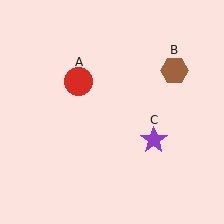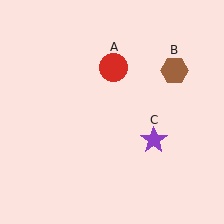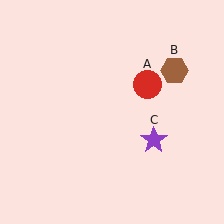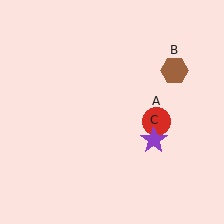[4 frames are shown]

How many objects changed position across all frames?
1 object changed position: red circle (object A).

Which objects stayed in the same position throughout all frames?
Brown hexagon (object B) and purple star (object C) remained stationary.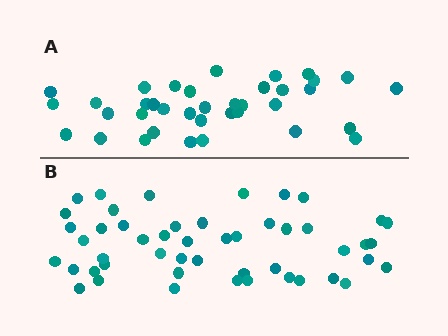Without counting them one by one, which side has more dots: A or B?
Region B (the bottom region) has more dots.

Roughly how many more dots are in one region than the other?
Region B has roughly 12 or so more dots than region A.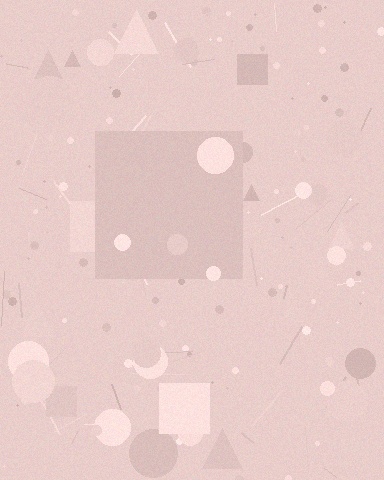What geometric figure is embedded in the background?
A square is embedded in the background.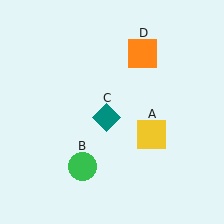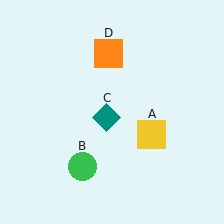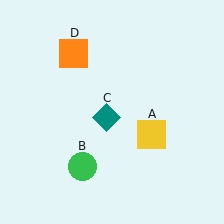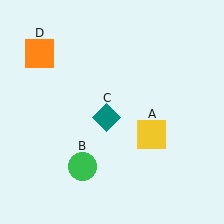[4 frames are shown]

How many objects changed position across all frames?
1 object changed position: orange square (object D).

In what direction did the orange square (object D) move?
The orange square (object D) moved left.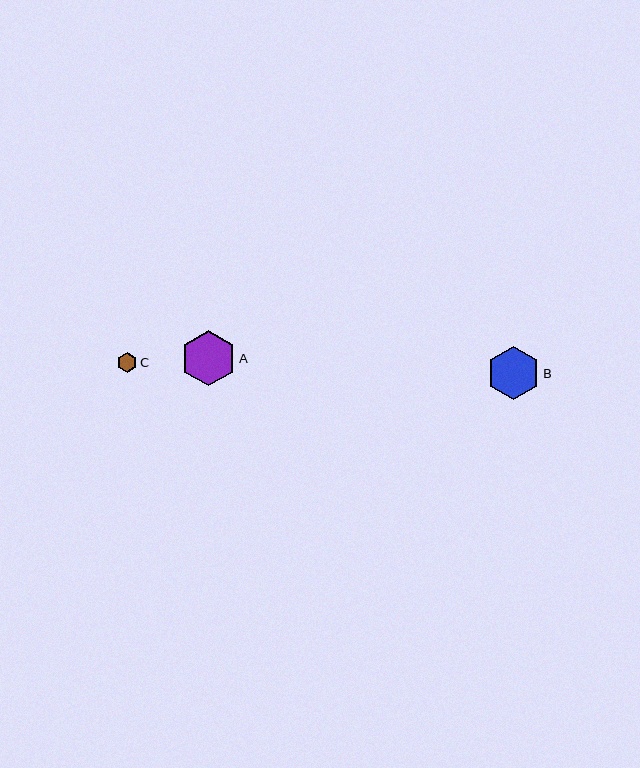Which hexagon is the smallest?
Hexagon C is the smallest with a size of approximately 20 pixels.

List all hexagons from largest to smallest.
From largest to smallest: A, B, C.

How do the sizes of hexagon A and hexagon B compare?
Hexagon A and hexagon B are approximately the same size.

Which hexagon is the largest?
Hexagon A is the largest with a size of approximately 55 pixels.